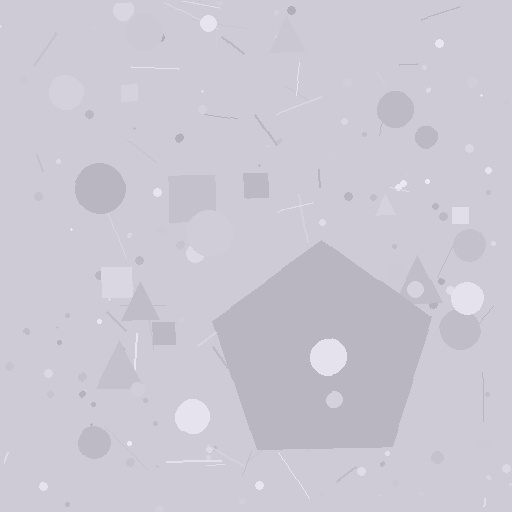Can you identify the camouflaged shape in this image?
The camouflaged shape is a pentagon.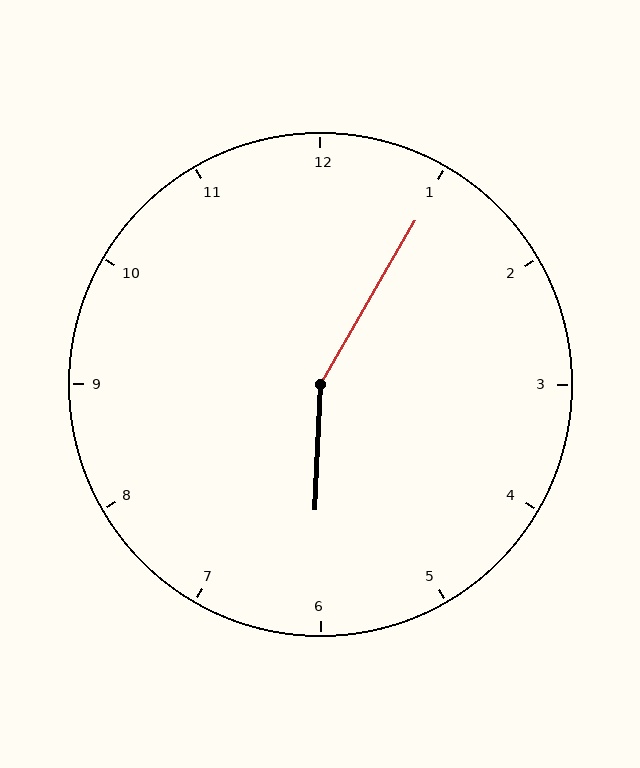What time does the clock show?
6:05.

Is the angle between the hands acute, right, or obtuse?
It is obtuse.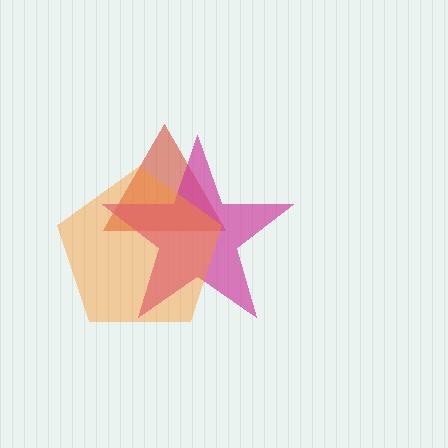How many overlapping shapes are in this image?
There are 3 overlapping shapes in the image.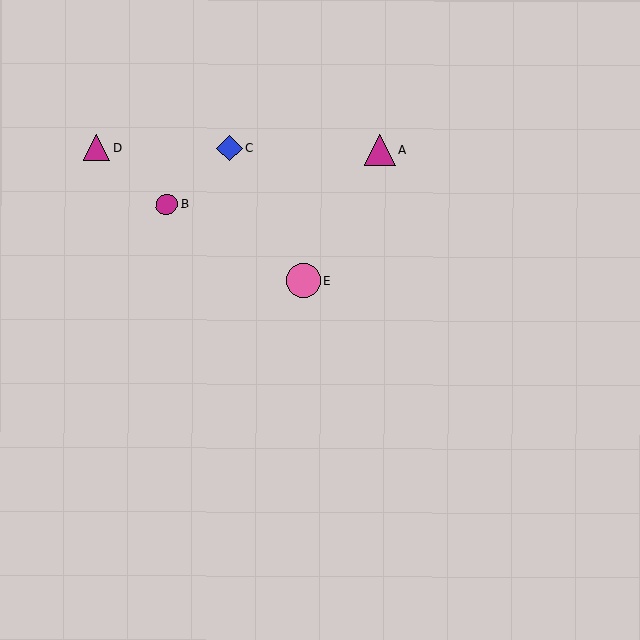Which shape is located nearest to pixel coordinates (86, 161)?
The magenta triangle (labeled D) at (96, 148) is nearest to that location.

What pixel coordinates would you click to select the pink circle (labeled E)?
Click at (304, 280) to select the pink circle E.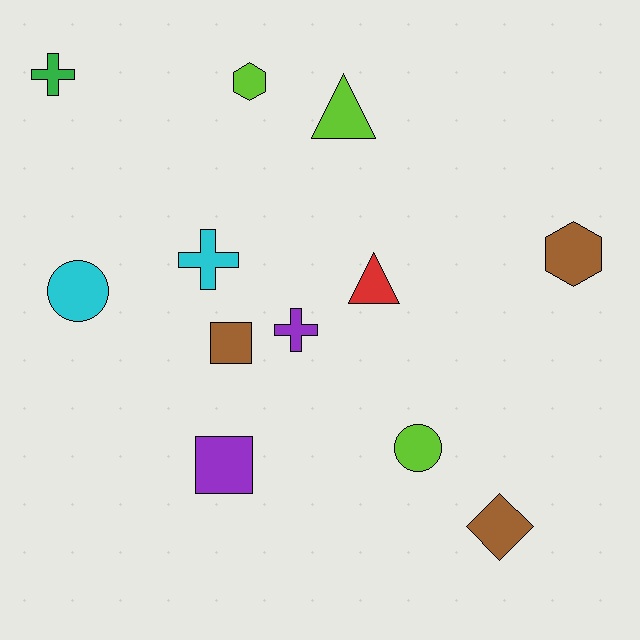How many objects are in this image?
There are 12 objects.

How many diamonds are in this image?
There is 1 diamond.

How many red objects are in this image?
There is 1 red object.